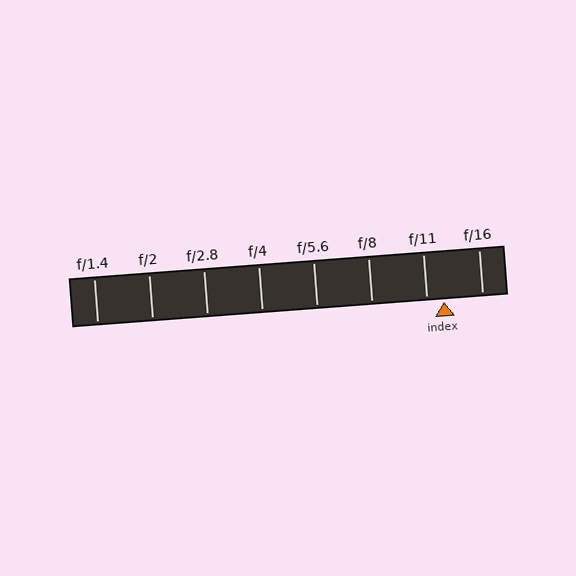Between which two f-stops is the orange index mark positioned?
The index mark is between f/11 and f/16.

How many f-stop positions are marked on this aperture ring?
There are 8 f-stop positions marked.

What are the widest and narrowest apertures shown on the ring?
The widest aperture shown is f/1.4 and the narrowest is f/16.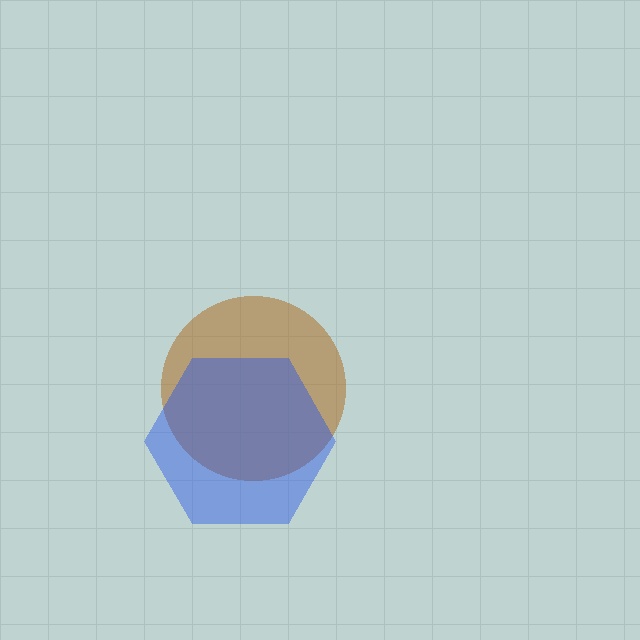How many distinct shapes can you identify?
There are 2 distinct shapes: a brown circle, a blue hexagon.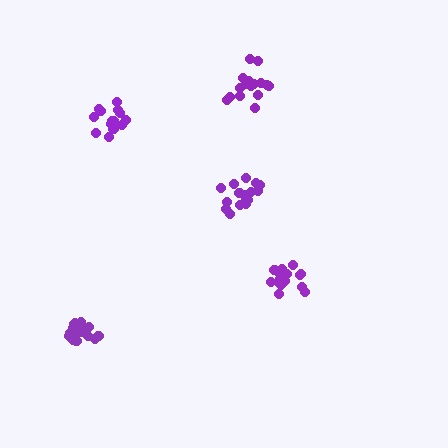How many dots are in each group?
Group 1: 20 dots, Group 2: 16 dots, Group 3: 14 dots, Group 4: 17 dots, Group 5: 16 dots (83 total).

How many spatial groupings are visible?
There are 5 spatial groupings.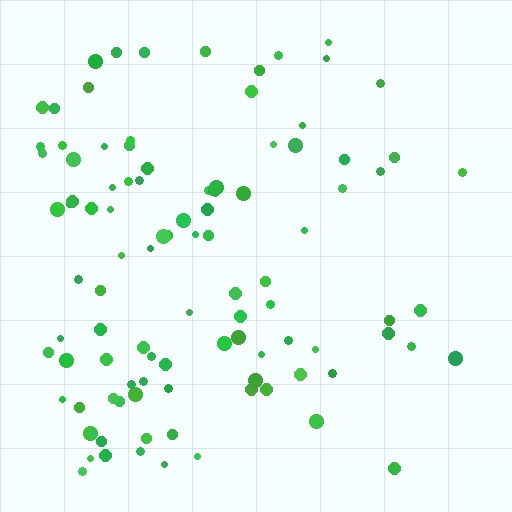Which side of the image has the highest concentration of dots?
The left.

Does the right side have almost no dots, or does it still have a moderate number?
Still a moderate number, just noticeably fewer than the left.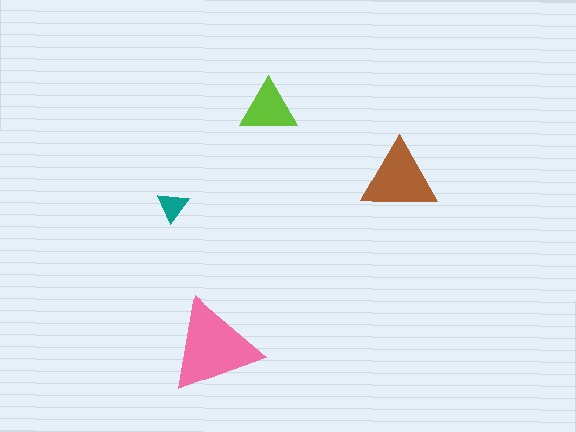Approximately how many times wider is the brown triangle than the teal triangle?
About 2.5 times wider.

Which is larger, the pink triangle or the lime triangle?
The pink one.